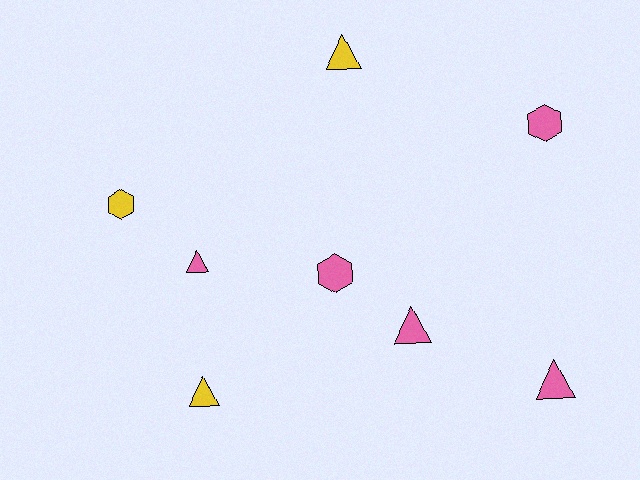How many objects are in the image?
There are 8 objects.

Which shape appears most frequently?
Triangle, with 5 objects.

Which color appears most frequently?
Pink, with 5 objects.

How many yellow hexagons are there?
There is 1 yellow hexagon.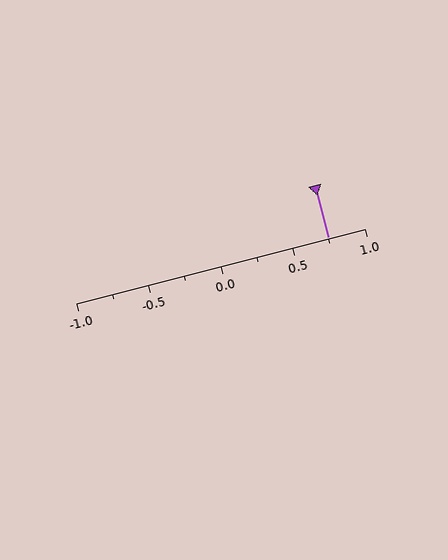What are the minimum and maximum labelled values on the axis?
The axis runs from -1.0 to 1.0.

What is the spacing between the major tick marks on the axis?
The major ticks are spaced 0.5 apart.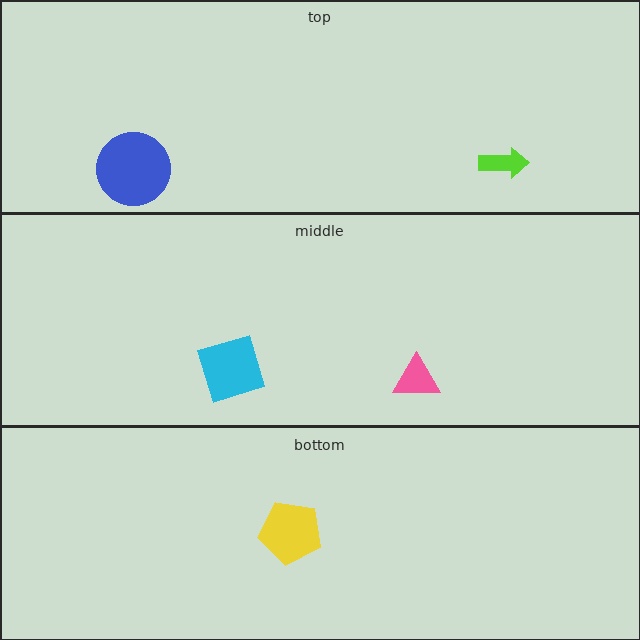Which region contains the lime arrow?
The top region.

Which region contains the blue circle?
The top region.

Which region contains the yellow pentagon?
The bottom region.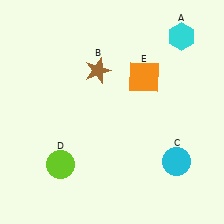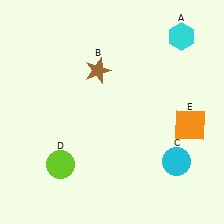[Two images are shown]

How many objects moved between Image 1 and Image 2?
1 object moved between the two images.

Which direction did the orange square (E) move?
The orange square (E) moved down.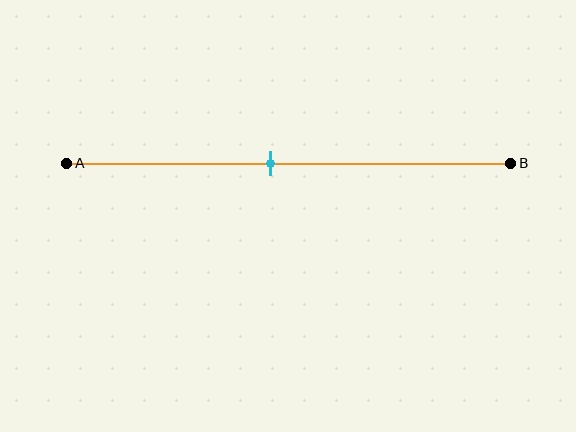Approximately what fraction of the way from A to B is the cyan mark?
The cyan mark is approximately 45% of the way from A to B.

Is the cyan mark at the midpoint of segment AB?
No, the mark is at about 45% from A, not at the 50% midpoint.